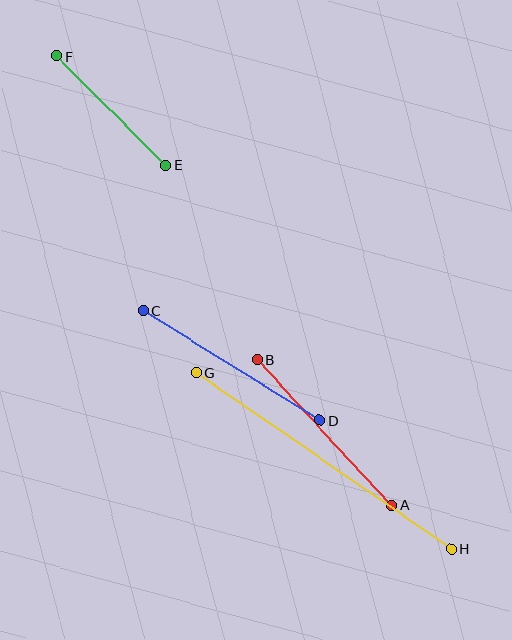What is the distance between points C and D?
The distance is approximately 208 pixels.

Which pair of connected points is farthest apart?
Points G and H are farthest apart.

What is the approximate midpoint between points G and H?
The midpoint is at approximately (324, 461) pixels.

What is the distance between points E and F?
The distance is approximately 154 pixels.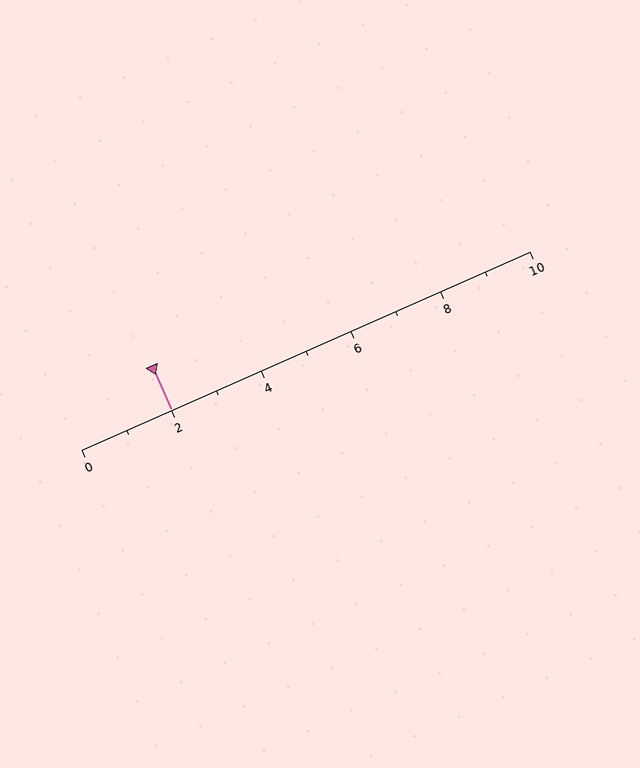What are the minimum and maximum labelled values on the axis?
The axis runs from 0 to 10.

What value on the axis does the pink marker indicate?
The marker indicates approximately 2.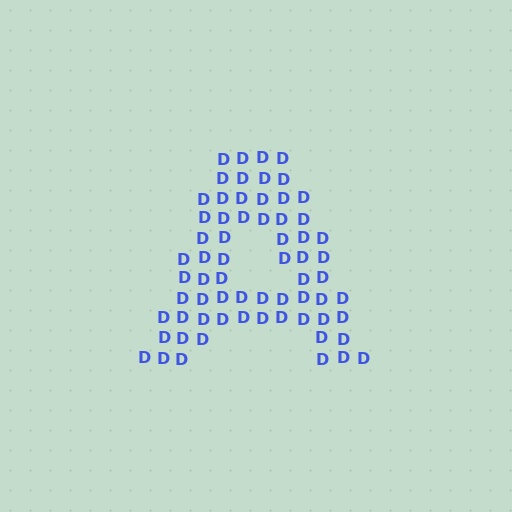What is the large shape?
The large shape is the letter A.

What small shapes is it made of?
It is made of small letter D's.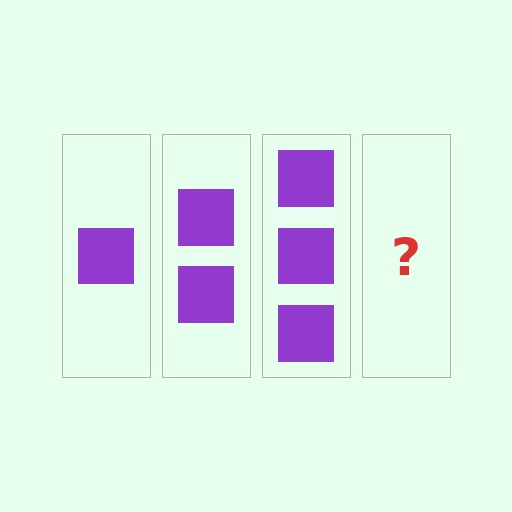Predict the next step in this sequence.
The next step is 4 squares.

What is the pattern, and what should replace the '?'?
The pattern is that each step adds one more square. The '?' should be 4 squares.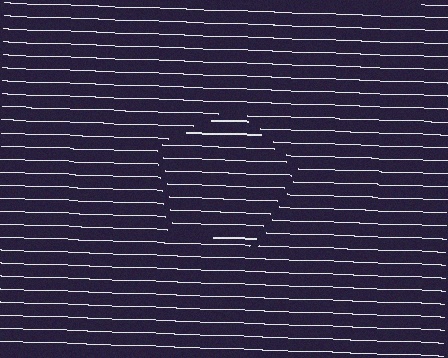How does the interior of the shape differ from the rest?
The interior of the shape contains the same grating, shifted by half a period — the contour is defined by the phase discontinuity where line-ends from the inner and outer gratings abut.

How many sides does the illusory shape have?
5 sides — the line-ends trace a pentagon.